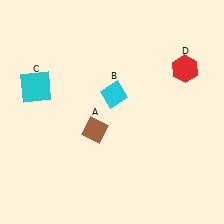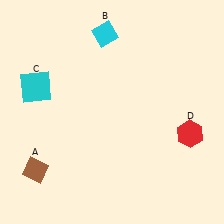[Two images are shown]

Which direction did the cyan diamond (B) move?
The cyan diamond (B) moved up.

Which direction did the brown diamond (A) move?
The brown diamond (A) moved left.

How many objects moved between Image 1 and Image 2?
3 objects moved between the two images.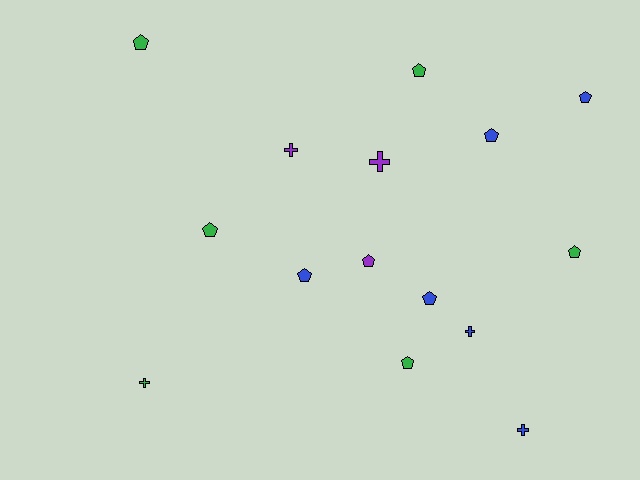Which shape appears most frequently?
Pentagon, with 10 objects.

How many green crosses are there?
There is 1 green cross.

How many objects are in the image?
There are 15 objects.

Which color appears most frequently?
Blue, with 6 objects.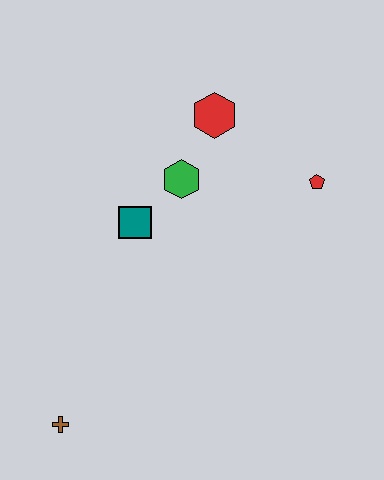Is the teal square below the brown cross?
No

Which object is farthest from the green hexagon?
The brown cross is farthest from the green hexagon.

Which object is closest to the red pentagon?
The red hexagon is closest to the red pentagon.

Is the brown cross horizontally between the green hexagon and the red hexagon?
No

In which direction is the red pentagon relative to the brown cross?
The red pentagon is to the right of the brown cross.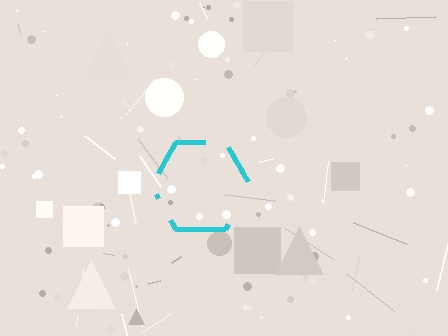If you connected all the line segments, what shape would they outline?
They would outline a hexagon.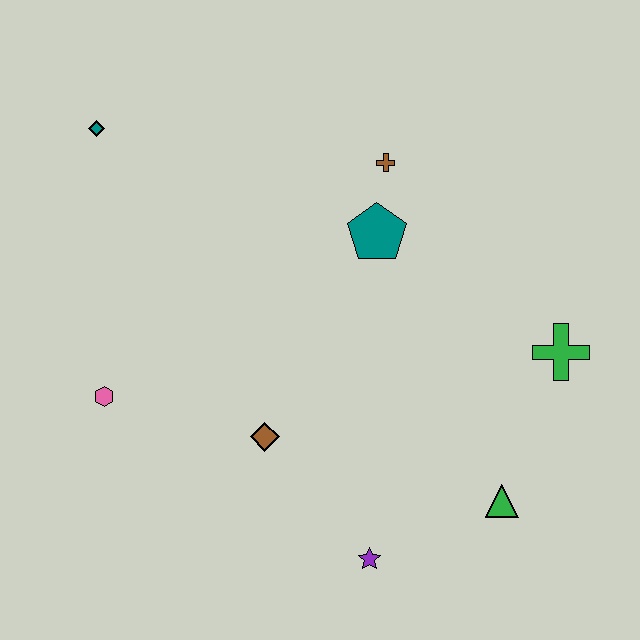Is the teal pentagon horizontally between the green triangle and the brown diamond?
Yes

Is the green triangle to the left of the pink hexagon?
No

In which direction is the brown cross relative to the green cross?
The brown cross is above the green cross.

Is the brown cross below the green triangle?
No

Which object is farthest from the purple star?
The teal diamond is farthest from the purple star.